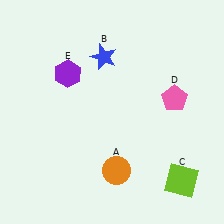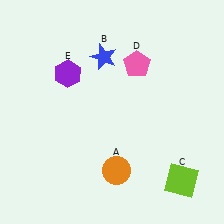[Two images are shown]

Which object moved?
The pink pentagon (D) moved left.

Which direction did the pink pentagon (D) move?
The pink pentagon (D) moved left.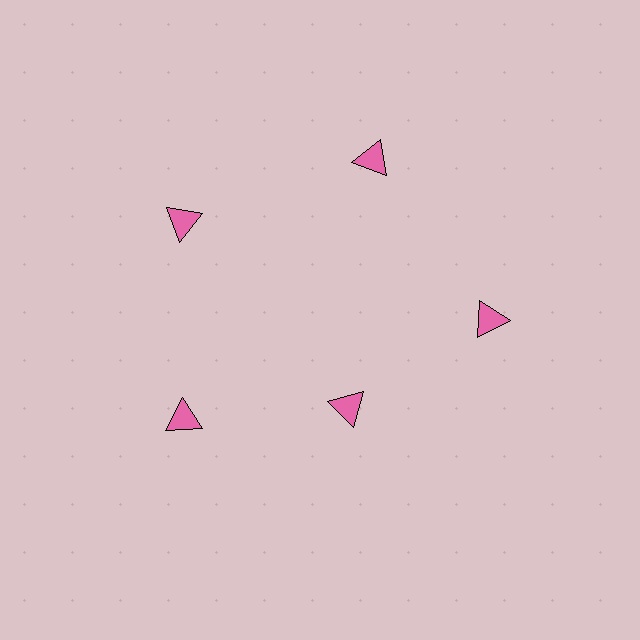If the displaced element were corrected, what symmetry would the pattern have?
It would have 5-fold rotational symmetry — the pattern would map onto itself every 72 degrees.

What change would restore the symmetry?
The symmetry would be restored by moving it outward, back onto the ring so that all 5 triangles sit at equal angles and equal distance from the center.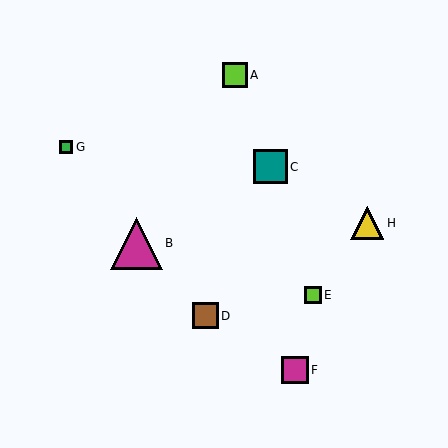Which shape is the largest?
The magenta triangle (labeled B) is the largest.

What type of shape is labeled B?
Shape B is a magenta triangle.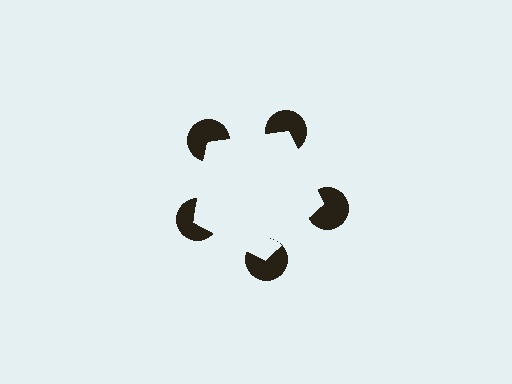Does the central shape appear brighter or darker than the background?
It typically appears slightly brighter than the background, even though no actual brightness change is drawn.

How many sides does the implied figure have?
5 sides.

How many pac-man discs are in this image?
There are 5 — one at each vertex of the illusory pentagon.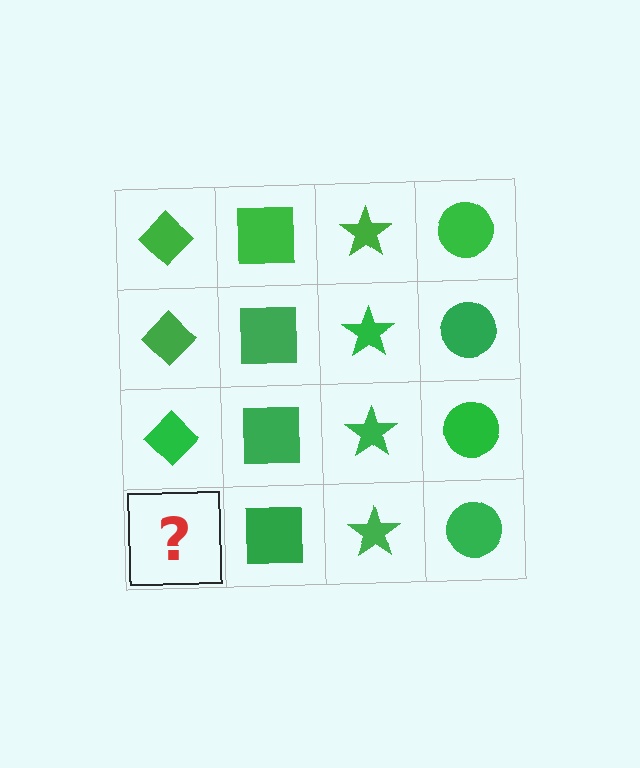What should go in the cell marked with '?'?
The missing cell should contain a green diamond.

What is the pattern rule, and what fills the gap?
The rule is that each column has a consistent shape. The gap should be filled with a green diamond.